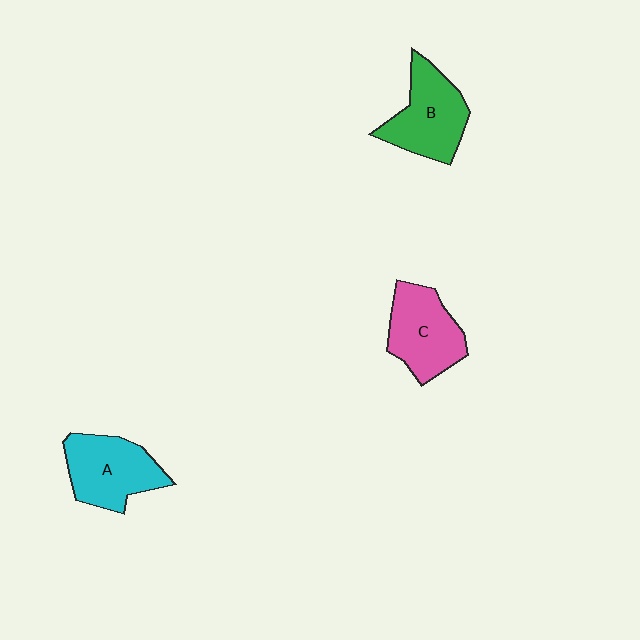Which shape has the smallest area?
Shape C (pink).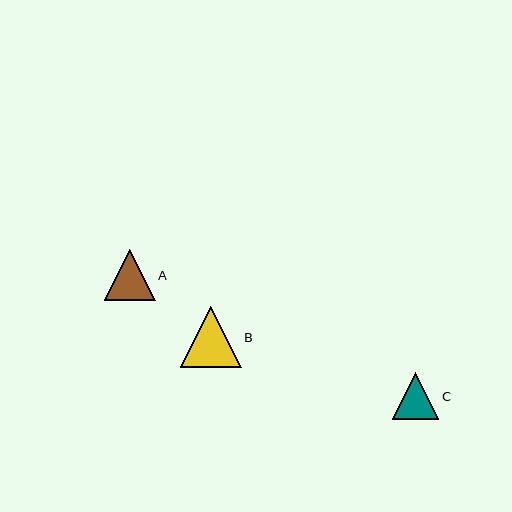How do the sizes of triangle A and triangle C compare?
Triangle A and triangle C are approximately the same size.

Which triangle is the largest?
Triangle B is the largest with a size of approximately 60 pixels.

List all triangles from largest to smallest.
From largest to smallest: B, A, C.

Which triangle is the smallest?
Triangle C is the smallest with a size of approximately 47 pixels.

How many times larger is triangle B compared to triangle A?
Triangle B is approximately 1.2 times the size of triangle A.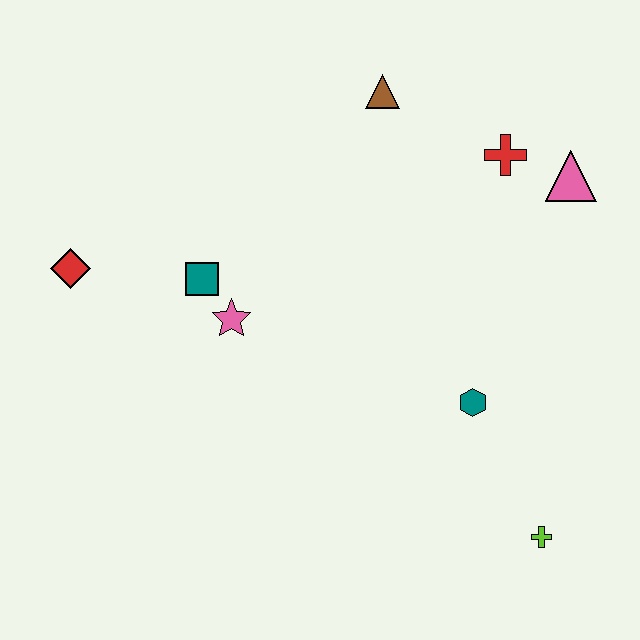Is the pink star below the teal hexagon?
No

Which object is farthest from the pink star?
The lime cross is farthest from the pink star.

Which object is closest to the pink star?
The teal square is closest to the pink star.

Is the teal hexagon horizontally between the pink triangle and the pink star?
Yes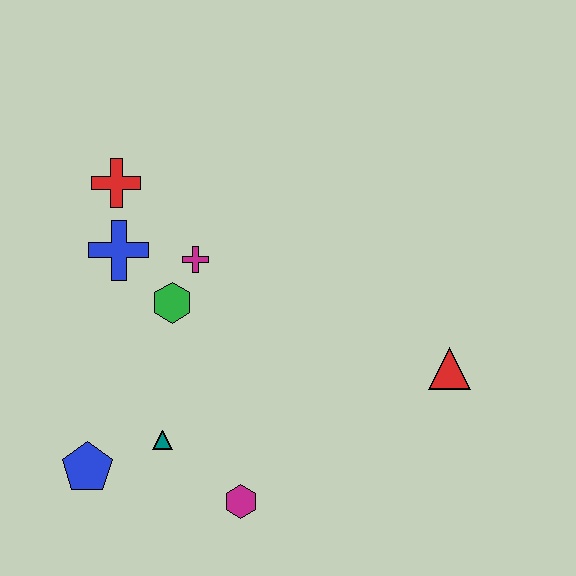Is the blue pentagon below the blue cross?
Yes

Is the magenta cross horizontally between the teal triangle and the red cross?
No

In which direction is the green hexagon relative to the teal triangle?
The green hexagon is above the teal triangle.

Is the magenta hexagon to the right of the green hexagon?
Yes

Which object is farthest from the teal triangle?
The red triangle is farthest from the teal triangle.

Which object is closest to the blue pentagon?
The teal triangle is closest to the blue pentagon.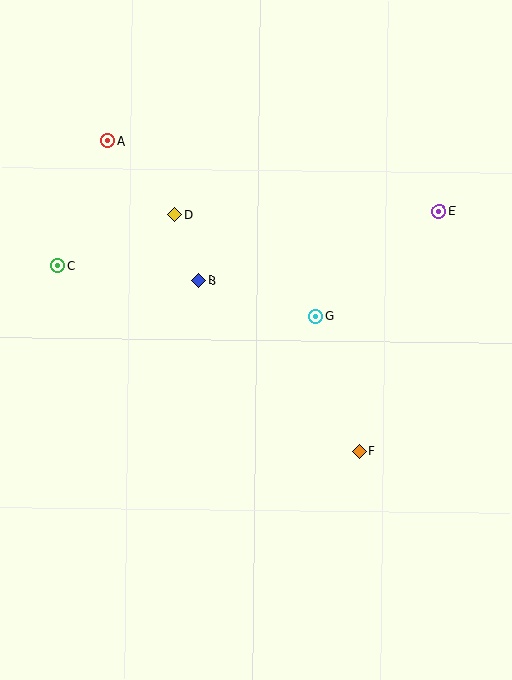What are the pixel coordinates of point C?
Point C is at (58, 266).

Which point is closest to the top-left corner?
Point A is closest to the top-left corner.